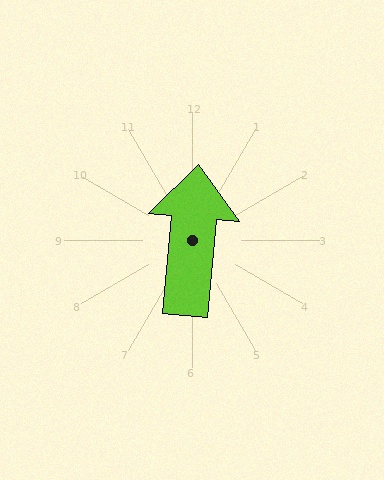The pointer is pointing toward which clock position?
Roughly 12 o'clock.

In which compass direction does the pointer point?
North.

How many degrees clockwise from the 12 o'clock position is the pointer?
Approximately 5 degrees.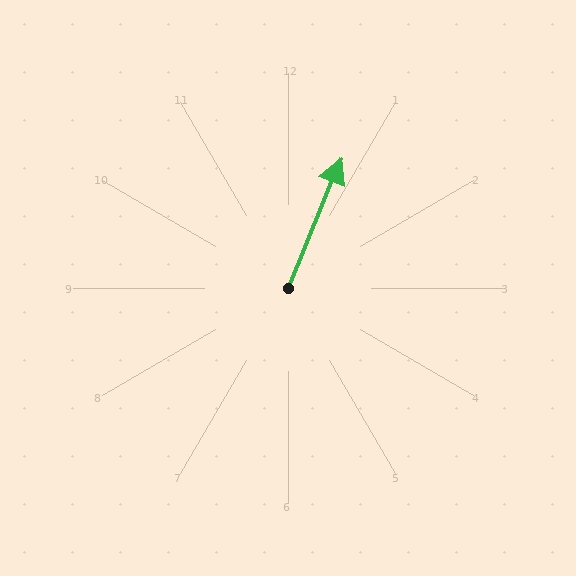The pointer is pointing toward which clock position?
Roughly 1 o'clock.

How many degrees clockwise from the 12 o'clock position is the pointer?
Approximately 22 degrees.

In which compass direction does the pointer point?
North.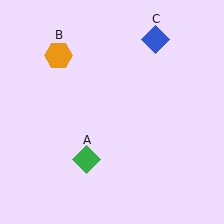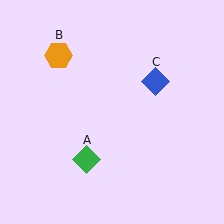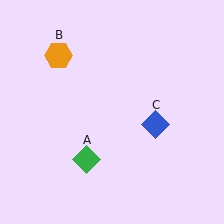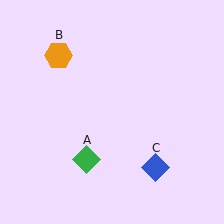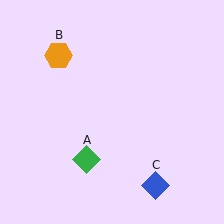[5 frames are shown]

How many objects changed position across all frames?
1 object changed position: blue diamond (object C).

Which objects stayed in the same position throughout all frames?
Green diamond (object A) and orange hexagon (object B) remained stationary.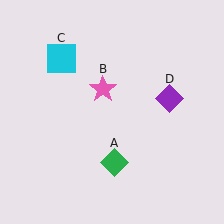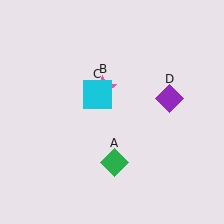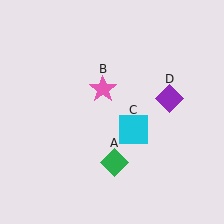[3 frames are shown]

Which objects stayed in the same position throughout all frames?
Green diamond (object A) and pink star (object B) and purple diamond (object D) remained stationary.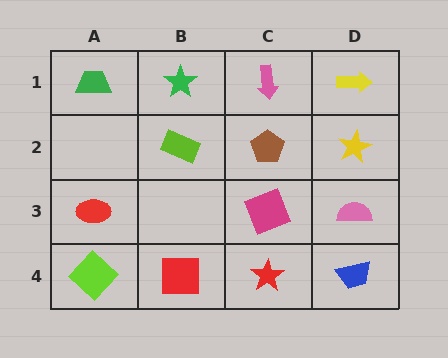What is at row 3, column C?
A magenta square.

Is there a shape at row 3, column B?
No, that cell is empty.